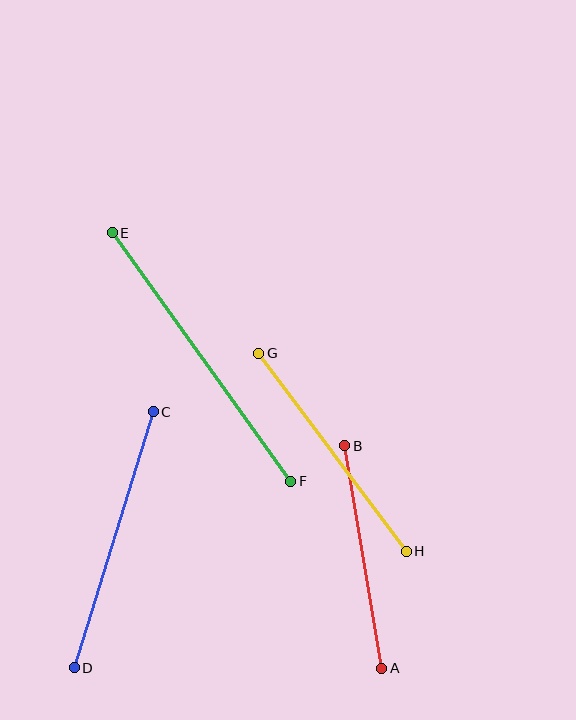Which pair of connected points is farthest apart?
Points E and F are farthest apart.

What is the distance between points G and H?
The distance is approximately 247 pixels.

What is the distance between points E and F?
The distance is approximately 306 pixels.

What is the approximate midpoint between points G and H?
The midpoint is at approximately (332, 452) pixels.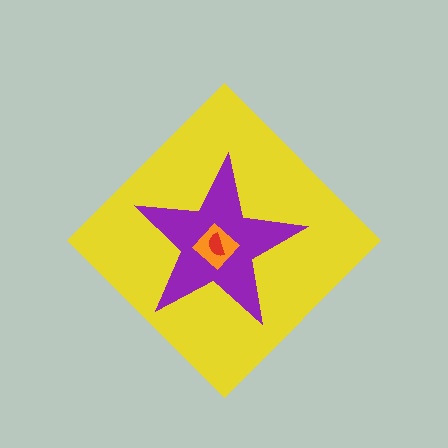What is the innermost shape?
The red semicircle.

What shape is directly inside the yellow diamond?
The purple star.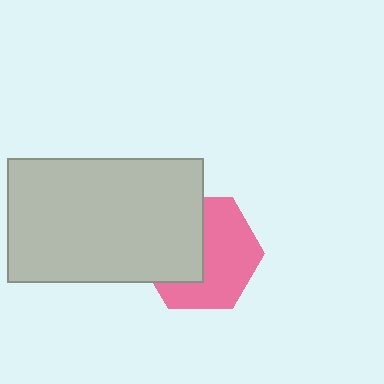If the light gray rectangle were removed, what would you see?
You would see the complete pink hexagon.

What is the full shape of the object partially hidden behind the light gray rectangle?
The partially hidden object is a pink hexagon.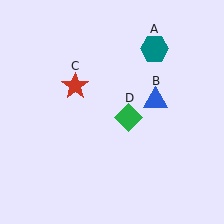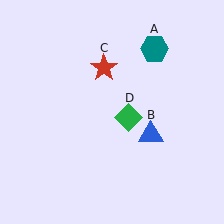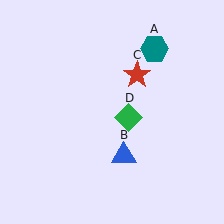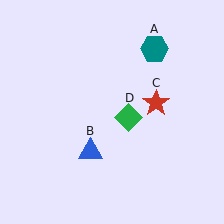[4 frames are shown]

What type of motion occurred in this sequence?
The blue triangle (object B), red star (object C) rotated clockwise around the center of the scene.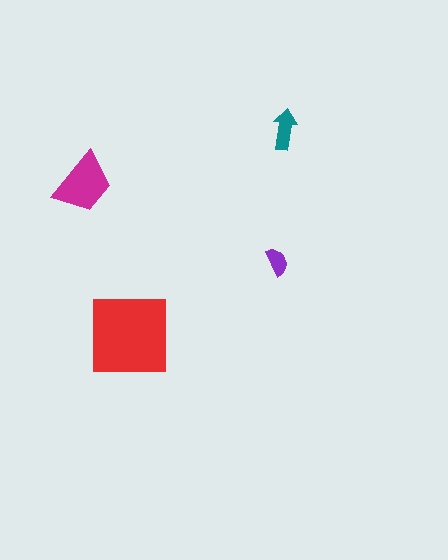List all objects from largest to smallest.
The red square, the magenta trapezoid, the teal arrow, the purple semicircle.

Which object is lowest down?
The red square is bottommost.